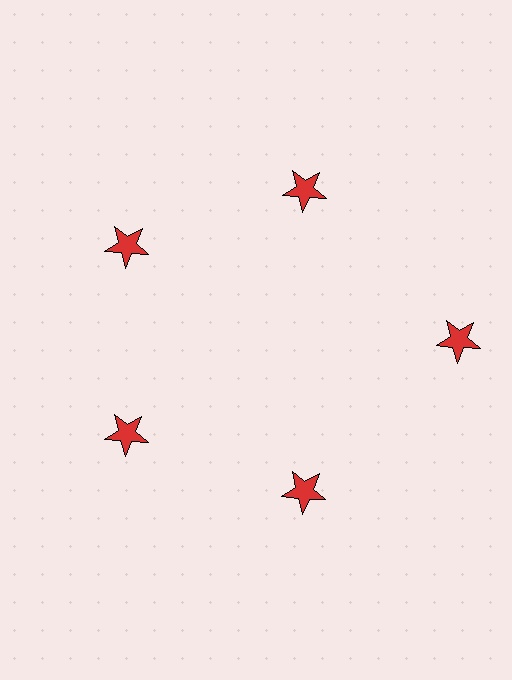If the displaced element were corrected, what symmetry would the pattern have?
It would have 5-fold rotational symmetry — the pattern would map onto itself every 72 degrees.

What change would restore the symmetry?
The symmetry would be restored by moving it inward, back onto the ring so that all 5 stars sit at equal angles and equal distance from the center.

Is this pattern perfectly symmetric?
No. The 5 red stars are arranged in a ring, but one element near the 3 o'clock position is pushed outward from the center, breaking the 5-fold rotational symmetry.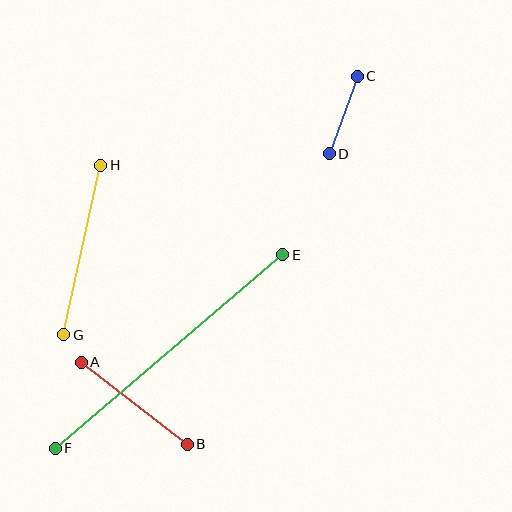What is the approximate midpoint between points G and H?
The midpoint is at approximately (82, 250) pixels.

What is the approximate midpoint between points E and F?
The midpoint is at approximately (169, 352) pixels.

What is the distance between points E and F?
The distance is approximately 298 pixels.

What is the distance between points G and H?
The distance is approximately 174 pixels.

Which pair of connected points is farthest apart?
Points E and F are farthest apart.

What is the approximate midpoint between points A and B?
The midpoint is at approximately (134, 403) pixels.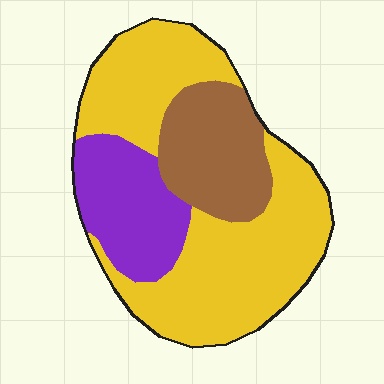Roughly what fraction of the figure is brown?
Brown covers roughly 20% of the figure.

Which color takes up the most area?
Yellow, at roughly 60%.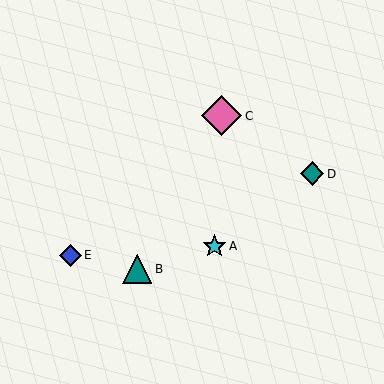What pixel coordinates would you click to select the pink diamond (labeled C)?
Click at (222, 116) to select the pink diamond C.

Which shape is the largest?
The pink diamond (labeled C) is the largest.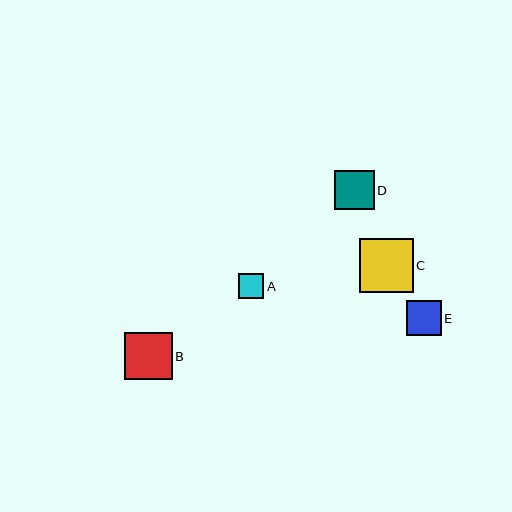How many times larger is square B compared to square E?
Square B is approximately 1.4 times the size of square E.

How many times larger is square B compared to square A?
Square B is approximately 1.9 times the size of square A.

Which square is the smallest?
Square A is the smallest with a size of approximately 25 pixels.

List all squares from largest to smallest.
From largest to smallest: C, B, D, E, A.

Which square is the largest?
Square C is the largest with a size of approximately 54 pixels.